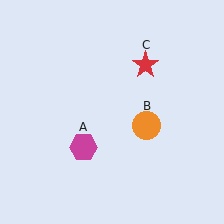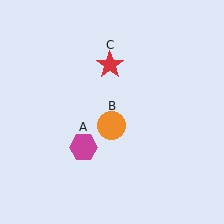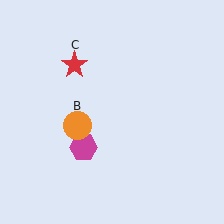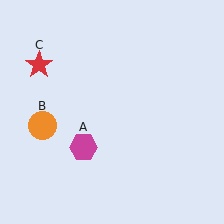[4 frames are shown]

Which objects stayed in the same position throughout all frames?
Magenta hexagon (object A) remained stationary.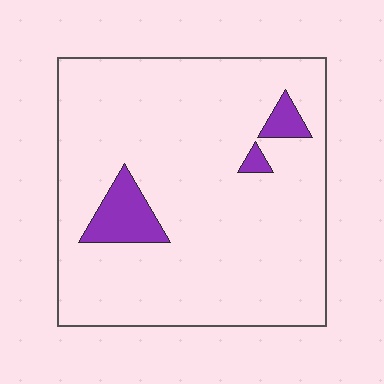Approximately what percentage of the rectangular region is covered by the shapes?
Approximately 10%.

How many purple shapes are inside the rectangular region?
3.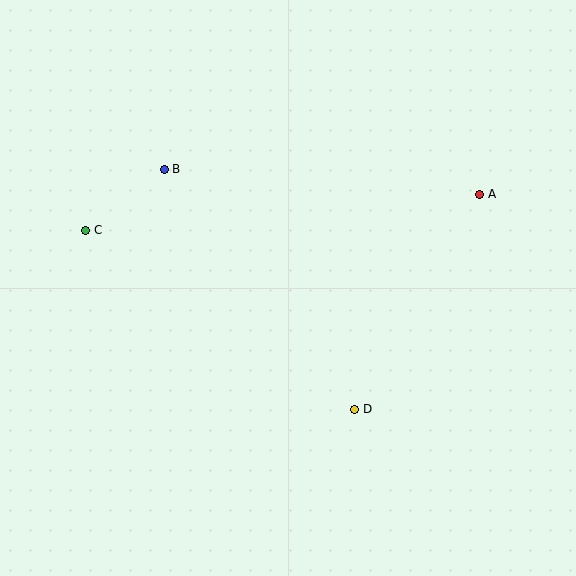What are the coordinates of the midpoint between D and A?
The midpoint between D and A is at (417, 302).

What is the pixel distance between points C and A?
The distance between C and A is 395 pixels.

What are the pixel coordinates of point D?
Point D is at (355, 409).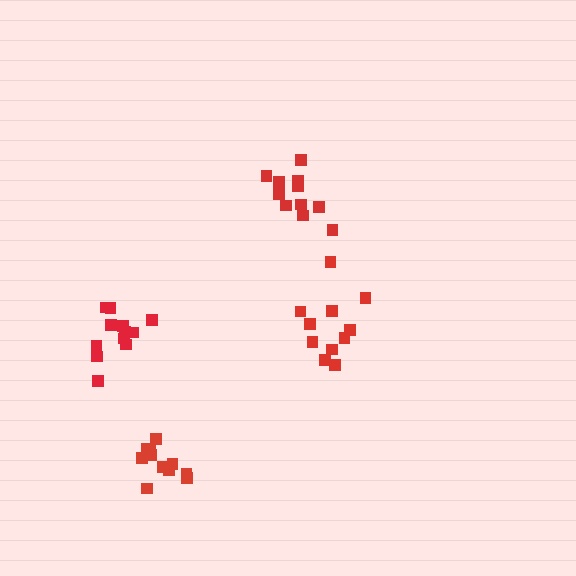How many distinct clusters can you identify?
There are 4 distinct clusters.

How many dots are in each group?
Group 1: 12 dots, Group 2: 11 dots, Group 3: 12 dots, Group 4: 11 dots (46 total).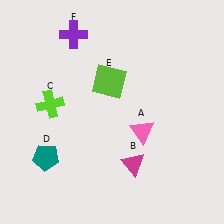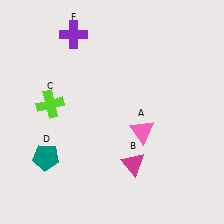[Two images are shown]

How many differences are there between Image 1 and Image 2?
There is 1 difference between the two images.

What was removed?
The lime square (E) was removed in Image 2.